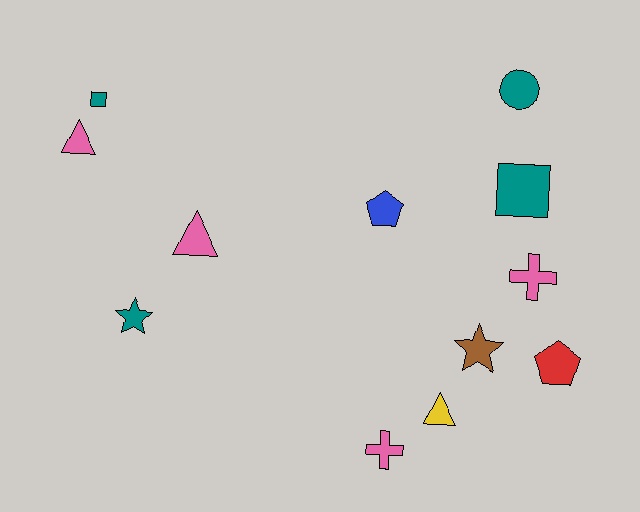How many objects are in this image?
There are 12 objects.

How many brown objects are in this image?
There is 1 brown object.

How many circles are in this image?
There is 1 circle.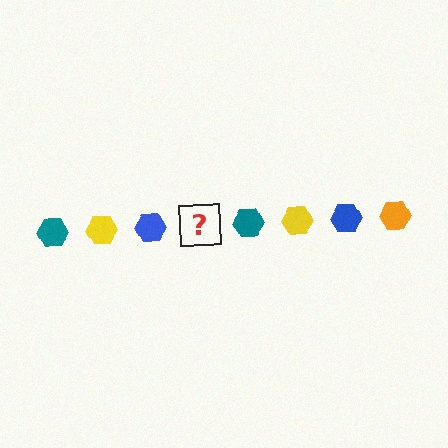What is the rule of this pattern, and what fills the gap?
The rule is that the pattern cycles through teal, yellow, blue, orange hexagons. The gap should be filled with an orange hexagon.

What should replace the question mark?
The question mark should be replaced with an orange hexagon.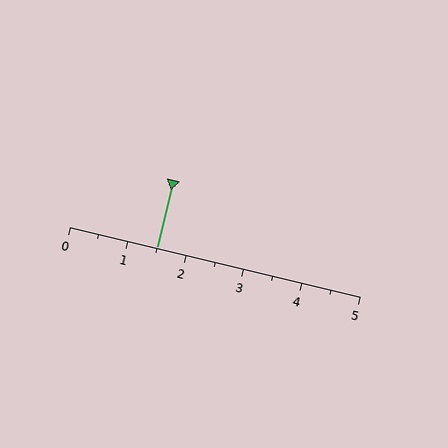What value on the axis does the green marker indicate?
The marker indicates approximately 1.5.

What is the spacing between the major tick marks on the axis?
The major ticks are spaced 1 apart.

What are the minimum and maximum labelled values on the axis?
The axis runs from 0 to 5.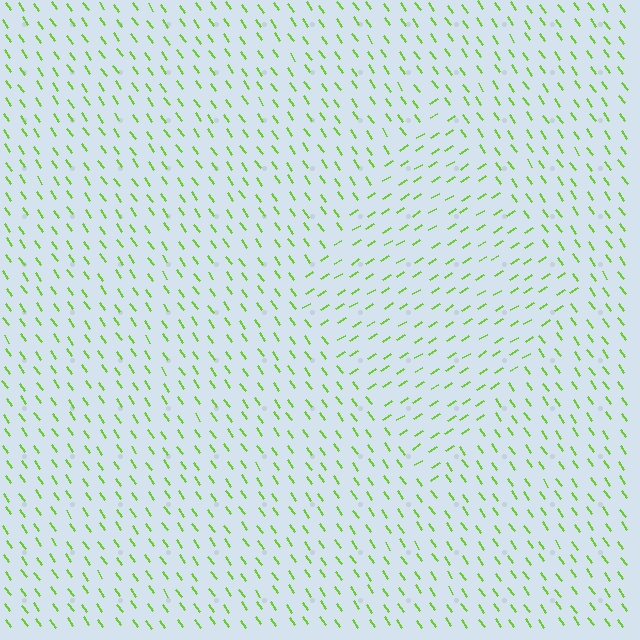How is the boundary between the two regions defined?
The boundary is defined purely by a change in line orientation (approximately 87 degrees difference). All lines are the same color and thickness.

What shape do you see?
I see a diamond.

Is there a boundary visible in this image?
Yes, there is a texture boundary formed by a change in line orientation.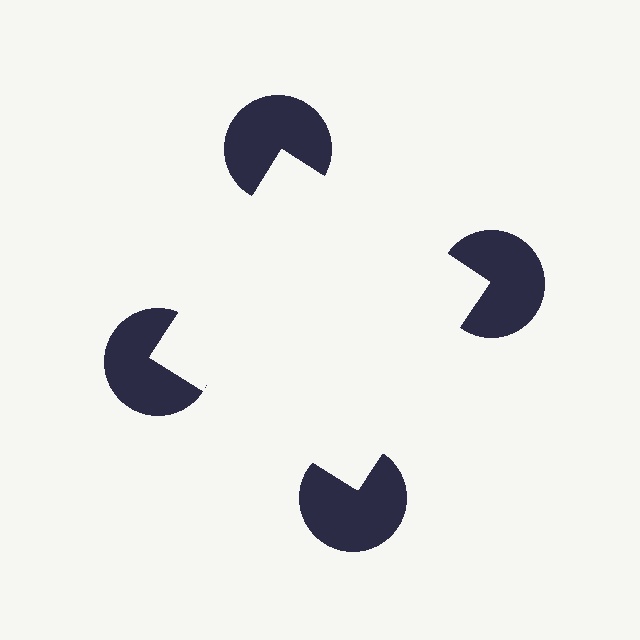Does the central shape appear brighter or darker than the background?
It typically appears slightly brighter than the background, even though no actual brightness change is drawn.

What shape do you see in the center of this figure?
An illusory square — its edges are inferred from the aligned wedge cuts in the pac-man discs, not physically drawn.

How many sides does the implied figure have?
4 sides.